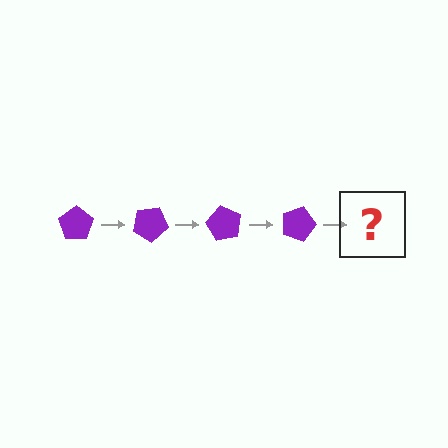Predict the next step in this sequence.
The next step is a purple pentagon rotated 120 degrees.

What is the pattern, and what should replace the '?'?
The pattern is that the pentagon rotates 30 degrees each step. The '?' should be a purple pentagon rotated 120 degrees.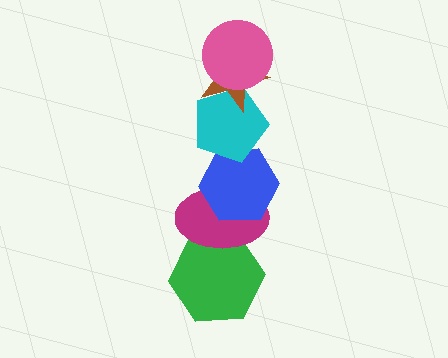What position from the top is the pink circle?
The pink circle is 1st from the top.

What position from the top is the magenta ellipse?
The magenta ellipse is 5th from the top.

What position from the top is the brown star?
The brown star is 2nd from the top.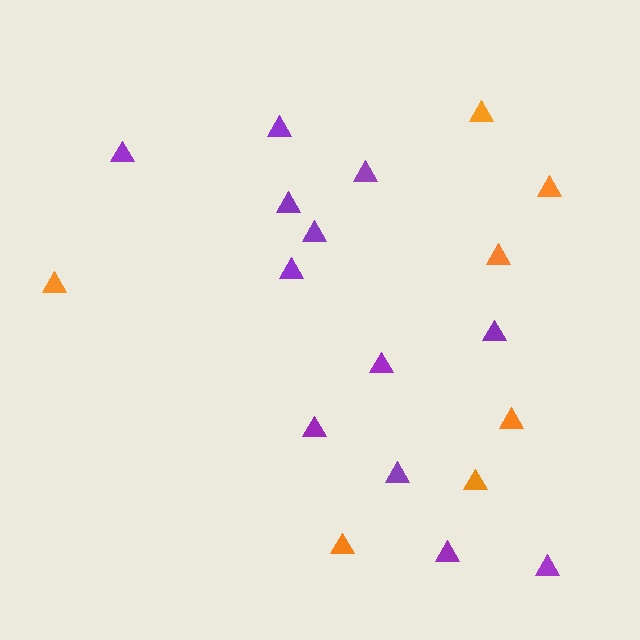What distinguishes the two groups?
There are 2 groups: one group of orange triangles (7) and one group of purple triangles (12).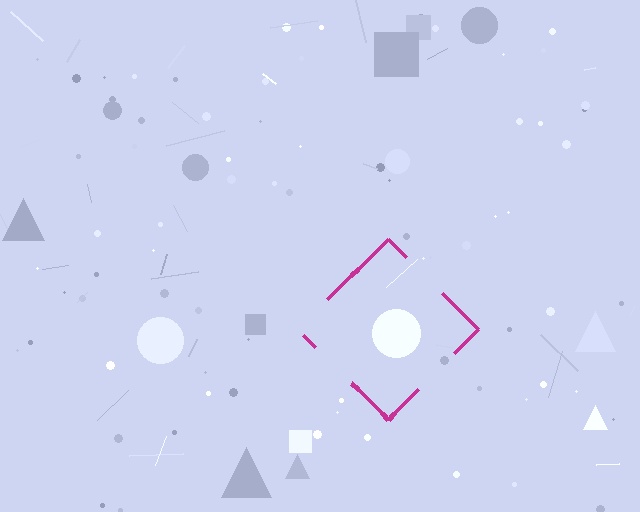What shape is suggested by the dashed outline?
The dashed outline suggests a diamond.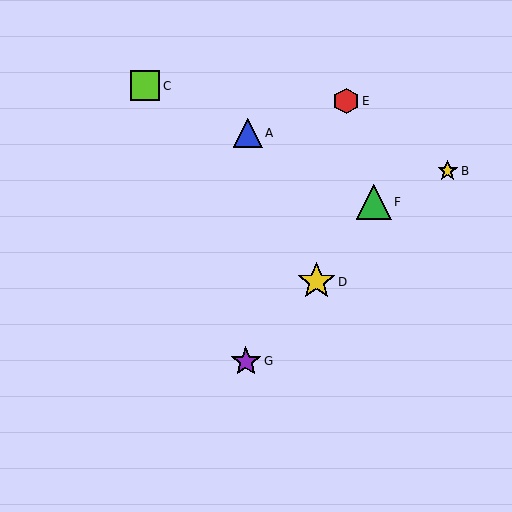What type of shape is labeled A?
Shape A is a blue triangle.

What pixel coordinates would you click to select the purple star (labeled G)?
Click at (246, 361) to select the purple star G.